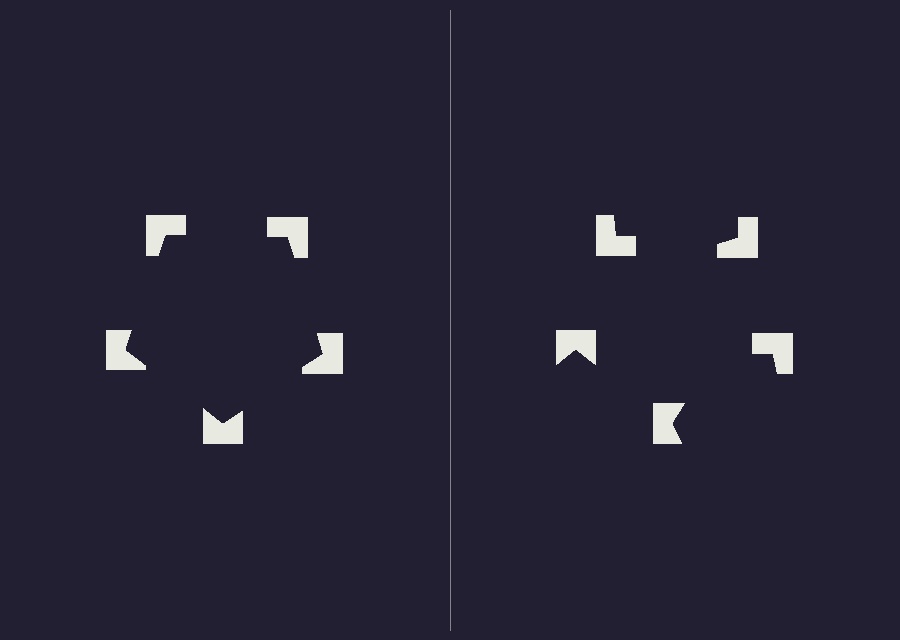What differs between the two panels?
The notched squares are positioned identically on both sides; only the wedge orientations differ. On the left they align to a pentagon; on the right they are misaligned.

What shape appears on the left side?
An illusory pentagon.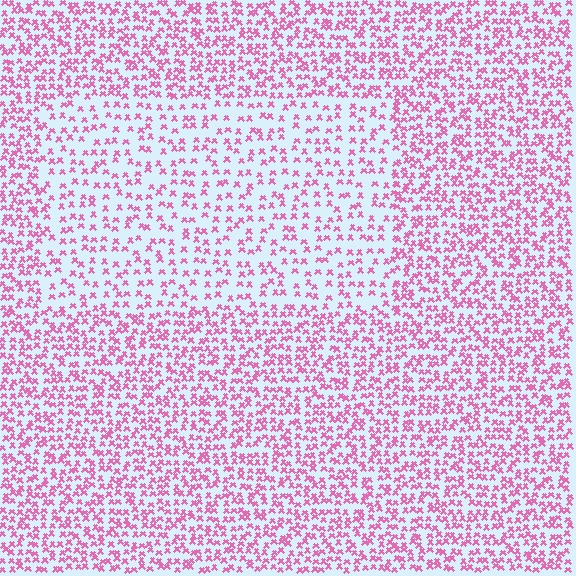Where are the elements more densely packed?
The elements are more densely packed outside the rectangle boundary.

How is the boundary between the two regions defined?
The boundary is defined by a change in element density (approximately 1.9x ratio). All elements are the same color, size, and shape.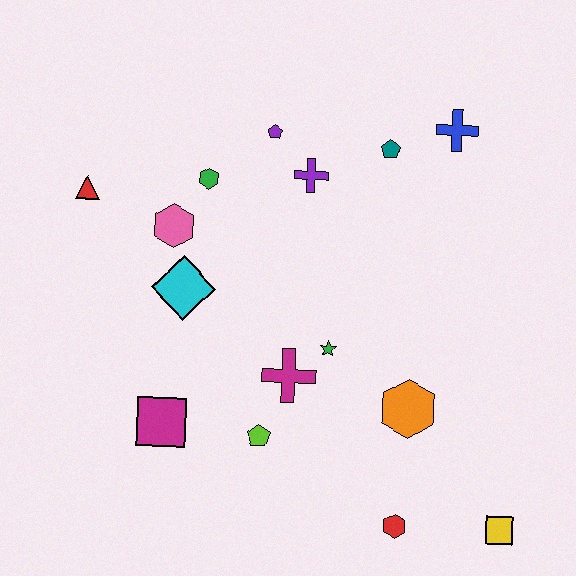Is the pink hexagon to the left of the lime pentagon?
Yes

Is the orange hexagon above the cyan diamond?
No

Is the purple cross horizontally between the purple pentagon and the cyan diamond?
No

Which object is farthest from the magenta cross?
The blue cross is farthest from the magenta cross.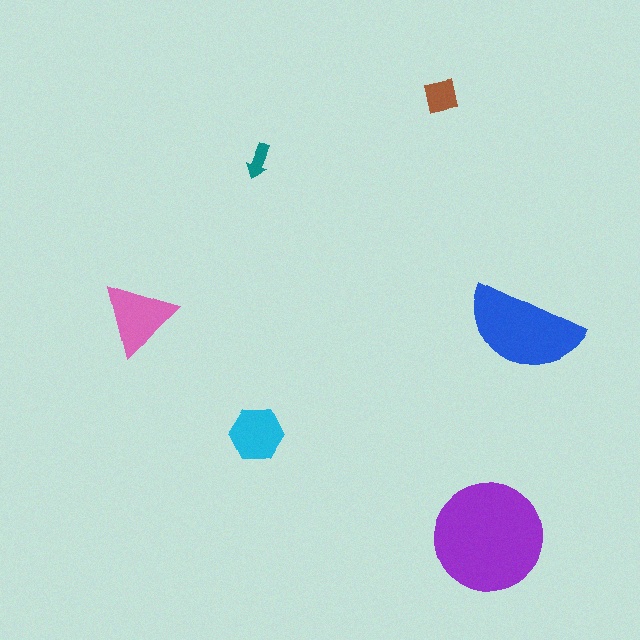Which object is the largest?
The purple circle.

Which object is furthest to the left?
The pink triangle is leftmost.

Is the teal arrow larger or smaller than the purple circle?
Smaller.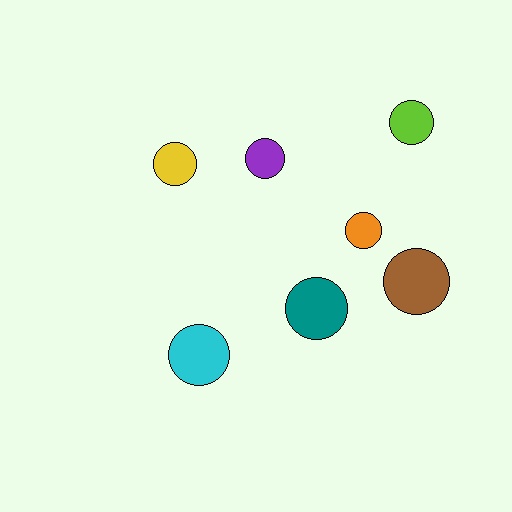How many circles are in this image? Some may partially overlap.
There are 7 circles.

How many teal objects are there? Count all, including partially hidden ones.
There is 1 teal object.